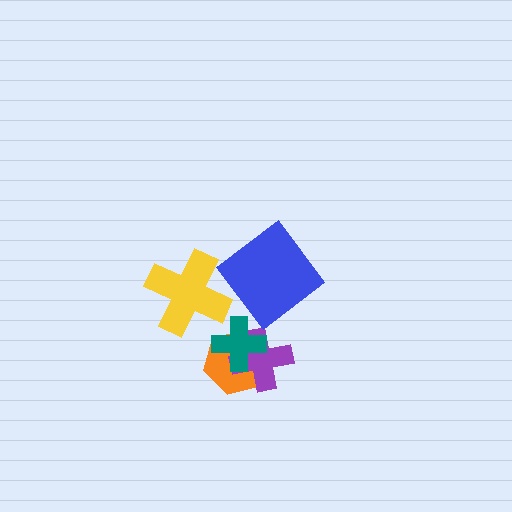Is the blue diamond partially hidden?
No, no other shape covers it.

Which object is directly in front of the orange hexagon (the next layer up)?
The purple cross is directly in front of the orange hexagon.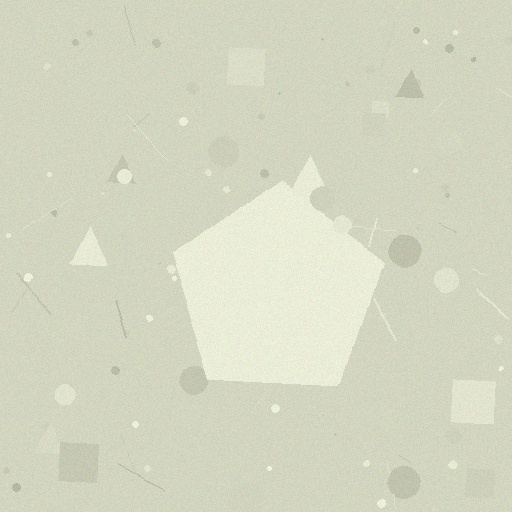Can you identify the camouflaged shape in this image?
The camouflaged shape is a pentagon.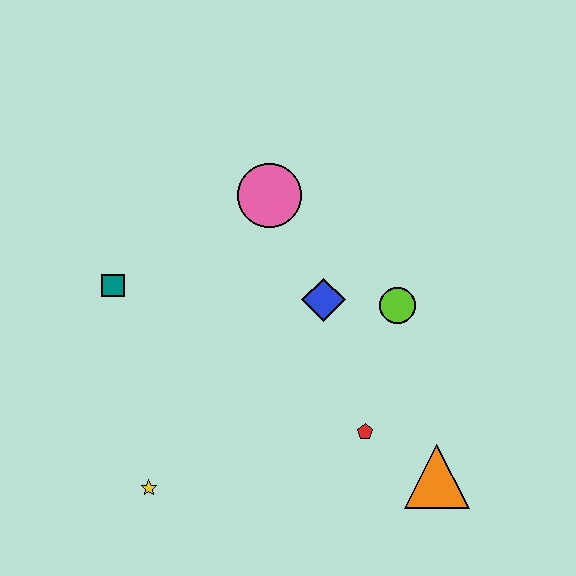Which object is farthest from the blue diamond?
The yellow star is farthest from the blue diamond.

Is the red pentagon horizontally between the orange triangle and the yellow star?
Yes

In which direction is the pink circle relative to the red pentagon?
The pink circle is above the red pentagon.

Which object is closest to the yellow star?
The teal square is closest to the yellow star.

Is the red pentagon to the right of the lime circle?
No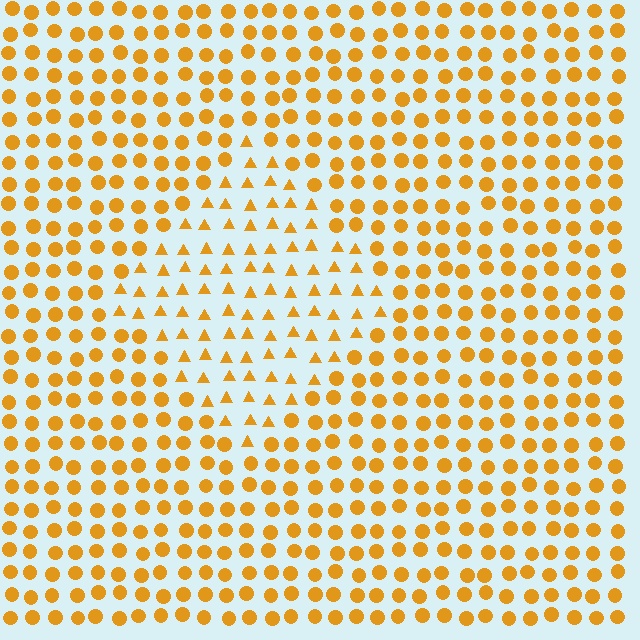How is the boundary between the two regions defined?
The boundary is defined by a change in element shape: triangles inside vs. circles outside. All elements share the same color and spacing.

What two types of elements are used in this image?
The image uses triangles inside the diamond region and circles outside it.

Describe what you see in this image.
The image is filled with small orange elements arranged in a uniform grid. A diamond-shaped region contains triangles, while the surrounding area contains circles. The boundary is defined purely by the change in element shape.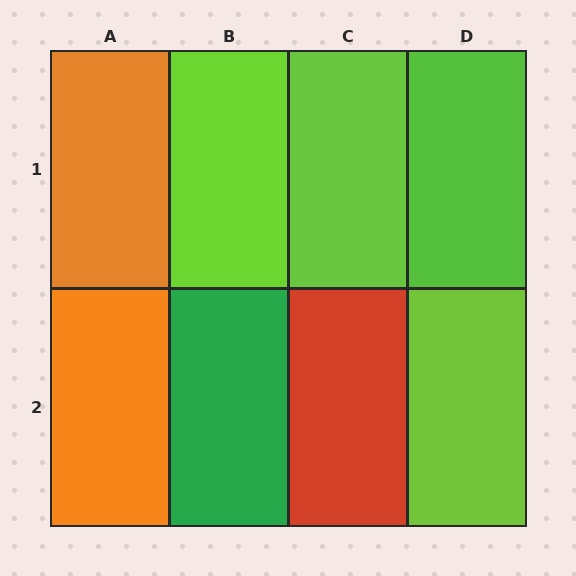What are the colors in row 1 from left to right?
Orange, lime, lime, lime.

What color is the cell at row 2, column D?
Lime.